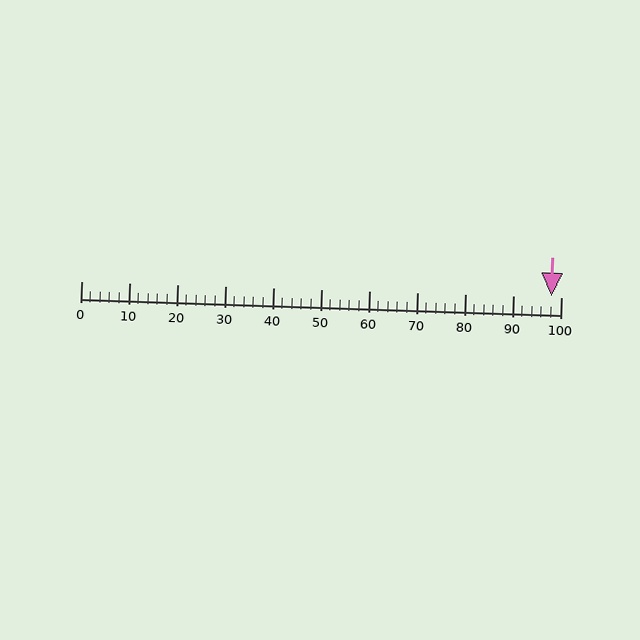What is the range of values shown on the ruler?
The ruler shows values from 0 to 100.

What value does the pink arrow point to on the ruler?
The pink arrow points to approximately 98.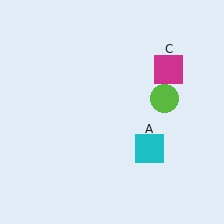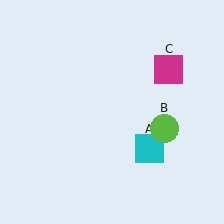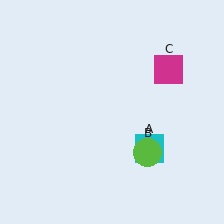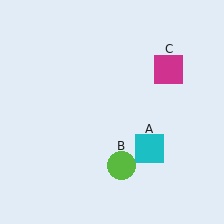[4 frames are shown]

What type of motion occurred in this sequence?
The lime circle (object B) rotated clockwise around the center of the scene.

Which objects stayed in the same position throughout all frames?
Cyan square (object A) and magenta square (object C) remained stationary.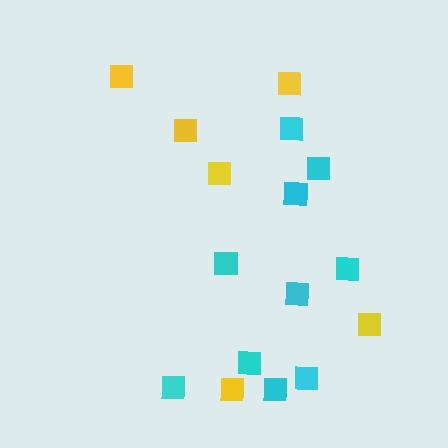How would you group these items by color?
There are 2 groups: one group of yellow squares (6) and one group of cyan squares (10).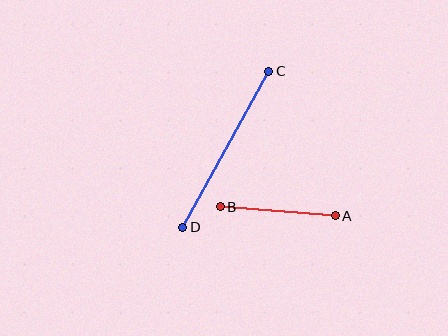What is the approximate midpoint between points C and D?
The midpoint is at approximately (226, 149) pixels.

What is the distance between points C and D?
The distance is approximately 178 pixels.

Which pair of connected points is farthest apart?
Points C and D are farthest apart.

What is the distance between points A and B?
The distance is approximately 115 pixels.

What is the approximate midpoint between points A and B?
The midpoint is at approximately (278, 211) pixels.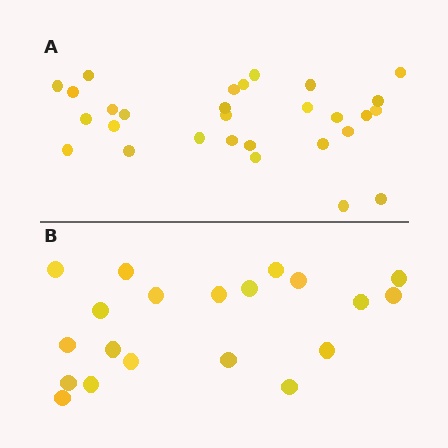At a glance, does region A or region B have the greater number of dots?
Region A (the top region) has more dots.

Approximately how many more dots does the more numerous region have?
Region A has roughly 8 or so more dots than region B.